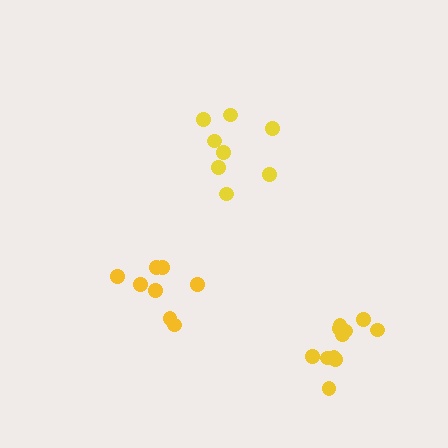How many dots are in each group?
Group 1: 8 dots, Group 2: 11 dots, Group 3: 8 dots (27 total).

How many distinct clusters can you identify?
There are 3 distinct clusters.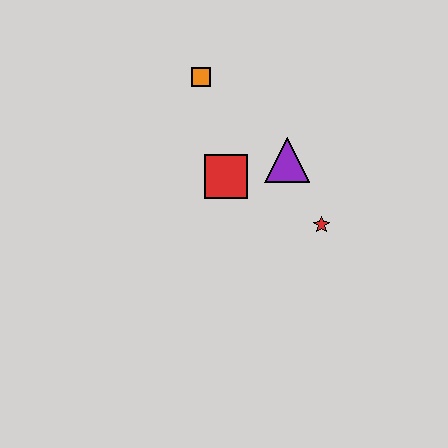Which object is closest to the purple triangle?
The red square is closest to the purple triangle.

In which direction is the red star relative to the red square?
The red star is to the right of the red square.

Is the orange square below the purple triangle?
No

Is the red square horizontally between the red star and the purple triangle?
No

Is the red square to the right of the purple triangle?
No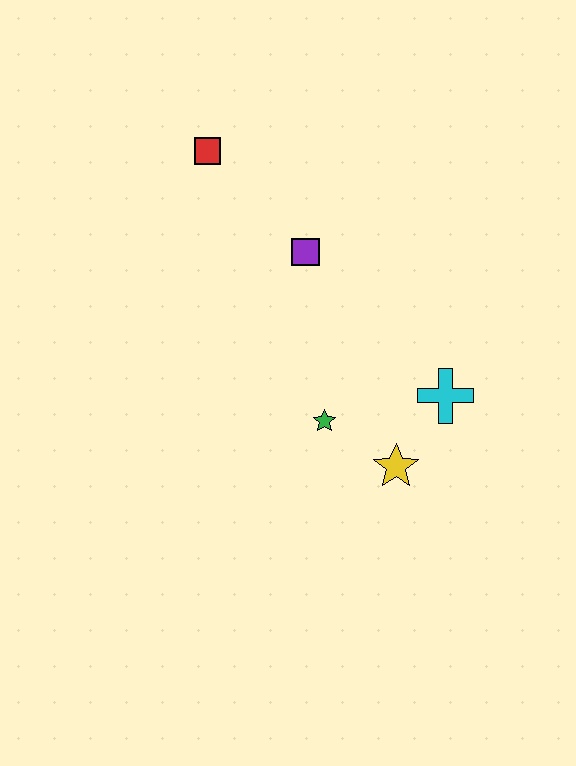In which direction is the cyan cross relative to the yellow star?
The cyan cross is above the yellow star.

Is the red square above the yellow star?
Yes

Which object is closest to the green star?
The yellow star is closest to the green star.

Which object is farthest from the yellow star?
The red square is farthest from the yellow star.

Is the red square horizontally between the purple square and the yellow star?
No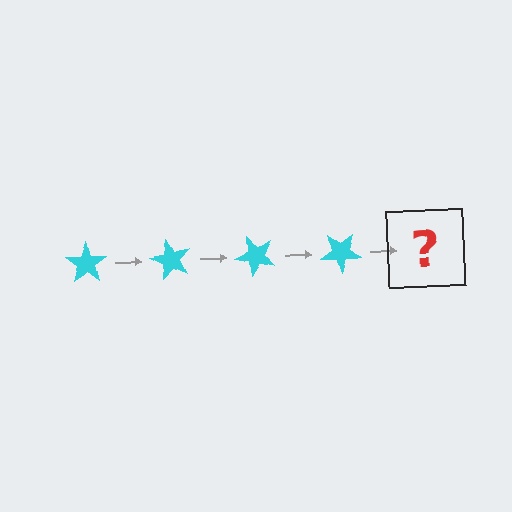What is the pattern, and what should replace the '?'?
The pattern is that the star rotates 60 degrees each step. The '?' should be a cyan star rotated 240 degrees.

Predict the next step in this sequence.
The next step is a cyan star rotated 240 degrees.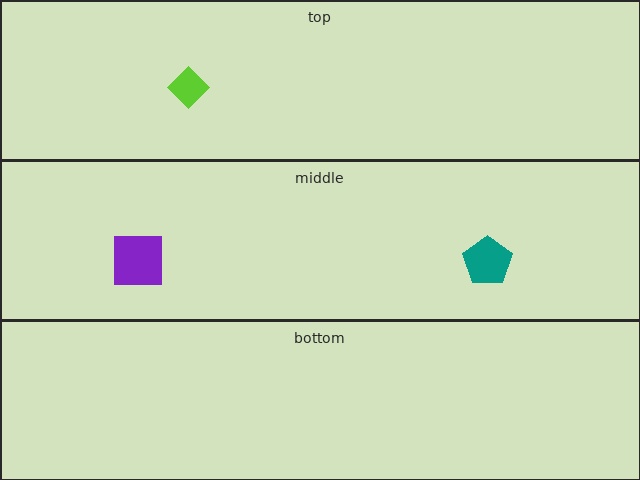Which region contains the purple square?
The middle region.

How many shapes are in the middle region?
2.